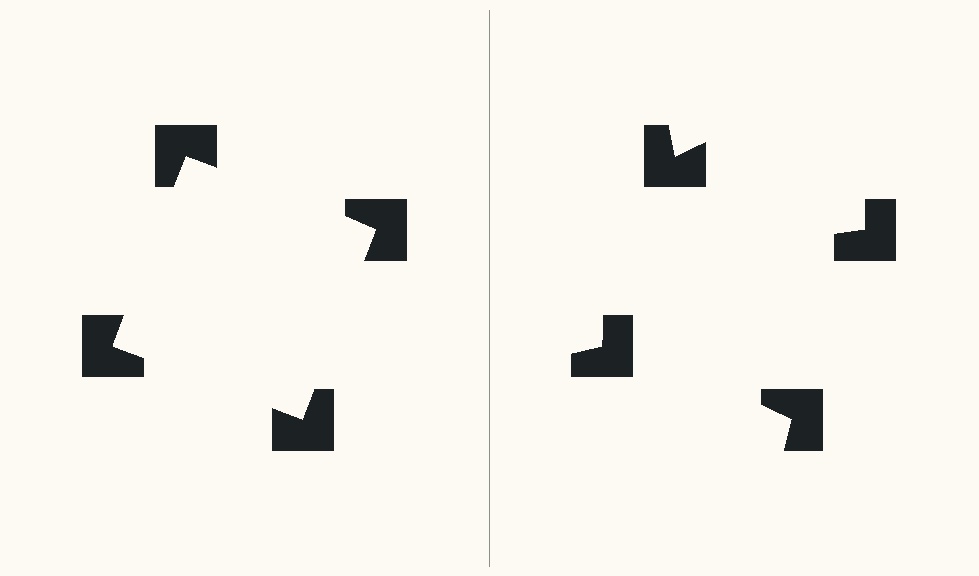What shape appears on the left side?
An illusory square.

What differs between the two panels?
The notched squares are positioned identically on both sides; only the wedge orientations differ. On the left they align to a square; on the right they are misaligned.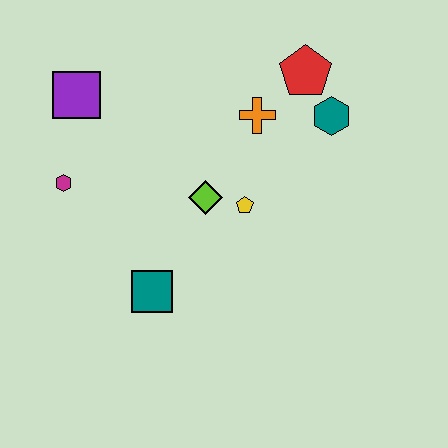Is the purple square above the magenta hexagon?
Yes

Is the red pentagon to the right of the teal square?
Yes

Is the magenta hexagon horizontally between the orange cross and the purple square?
No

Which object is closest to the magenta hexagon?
The purple square is closest to the magenta hexagon.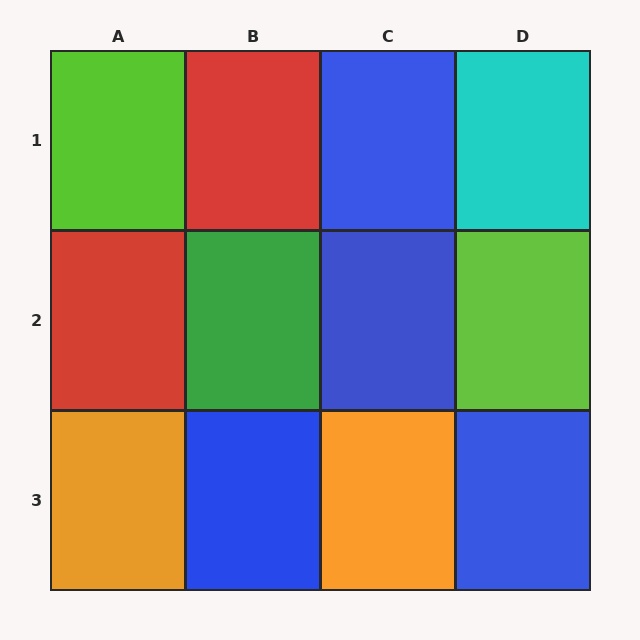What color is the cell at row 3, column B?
Blue.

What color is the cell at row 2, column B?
Green.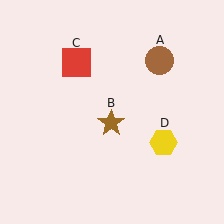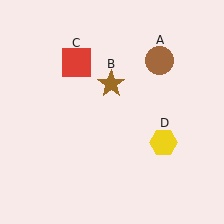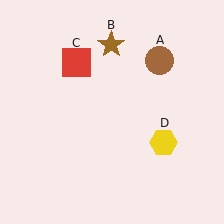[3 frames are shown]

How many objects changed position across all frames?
1 object changed position: brown star (object B).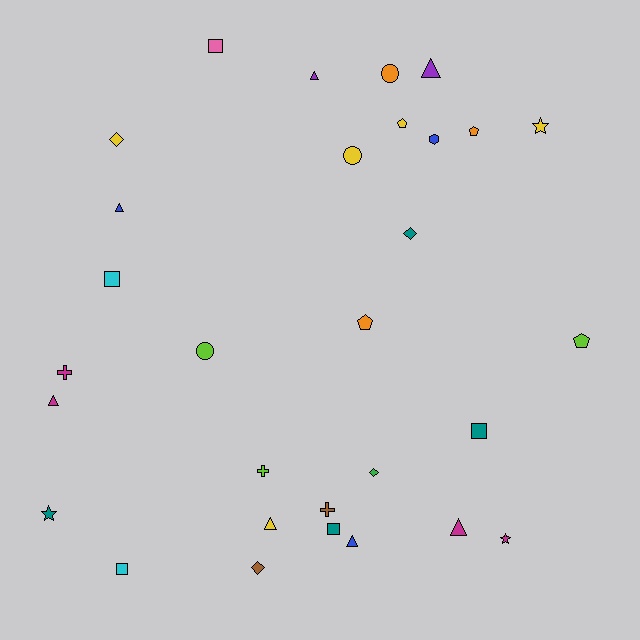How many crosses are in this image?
There are 3 crosses.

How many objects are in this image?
There are 30 objects.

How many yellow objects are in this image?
There are 5 yellow objects.